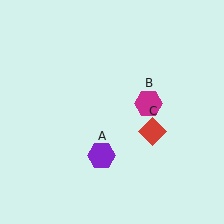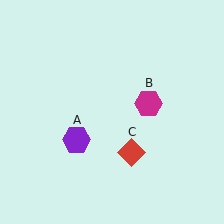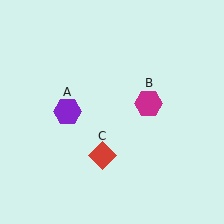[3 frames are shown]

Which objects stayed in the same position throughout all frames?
Magenta hexagon (object B) remained stationary.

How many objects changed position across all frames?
2 objects changed position: purple hexagon (object A), red diamond (object C).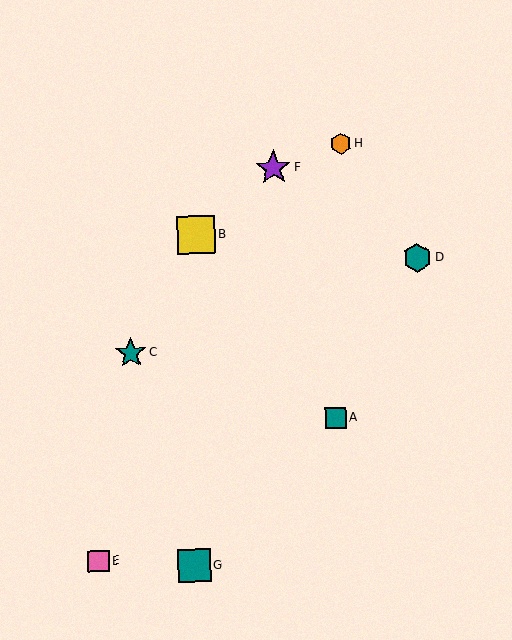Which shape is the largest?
The yellow square (labeled B) is the largest.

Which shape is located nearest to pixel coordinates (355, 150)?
The orange hexagon (labeled H) at (341, 144) is nearest to that location.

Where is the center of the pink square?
The center of the pink square is at (98, 561).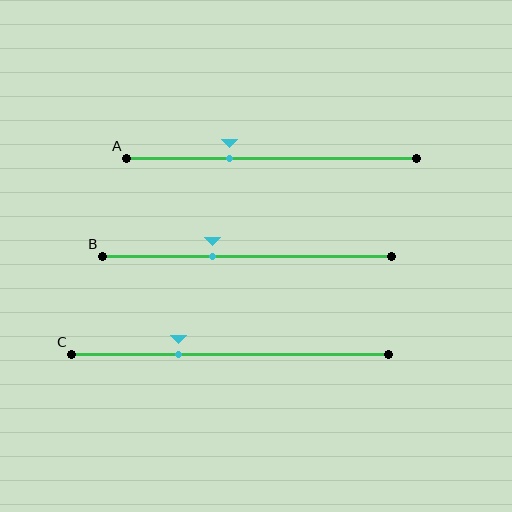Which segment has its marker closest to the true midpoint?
Segment B has its marker closest to the true midpoint.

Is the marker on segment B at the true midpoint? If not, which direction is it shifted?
No, the marker on segment B is shifted to the left by about 12% of the segment length.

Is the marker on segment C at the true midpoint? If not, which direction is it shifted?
No, the marker on segment C is shifted to the left by about 16% of the segment length.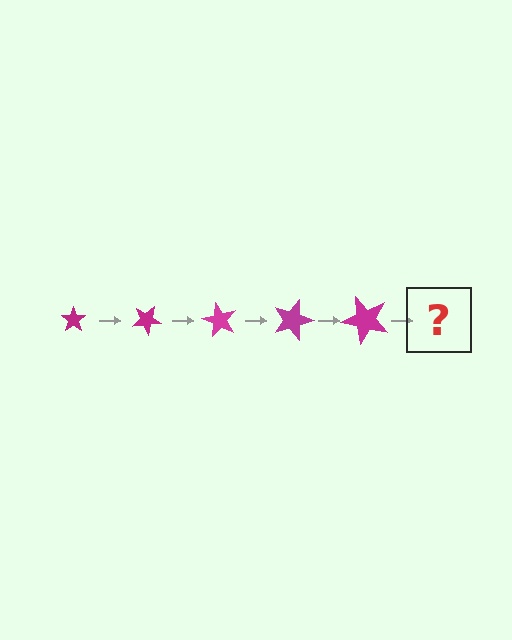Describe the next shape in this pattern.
It should be a star, larger than the previous one and rotated 150 degrees from the start.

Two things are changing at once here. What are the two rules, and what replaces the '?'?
The two rules are that the star grows larger each step and it rotates 30 degrees each step. The '?' should be a star, larger than the previous one and rotated 150 degrees from the start.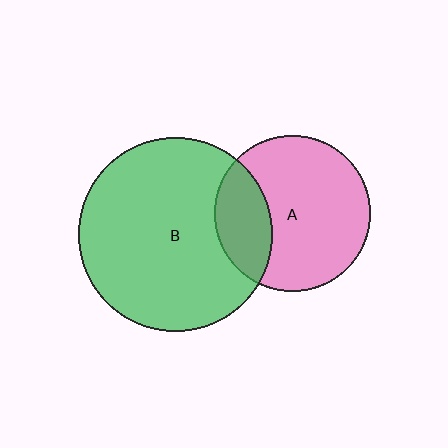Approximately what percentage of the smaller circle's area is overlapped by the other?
Approximately 25%.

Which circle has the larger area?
Circle B (green).